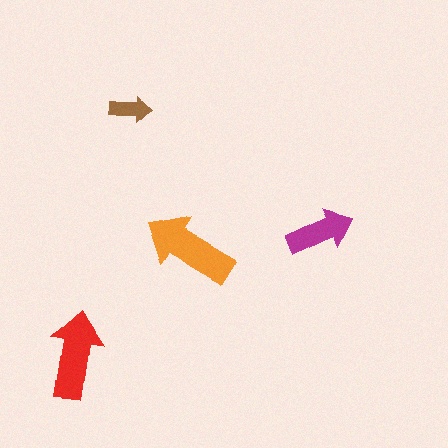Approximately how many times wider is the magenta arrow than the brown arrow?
About 1.5 times wider.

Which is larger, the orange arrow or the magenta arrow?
The orange one.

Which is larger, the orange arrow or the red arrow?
The orange one.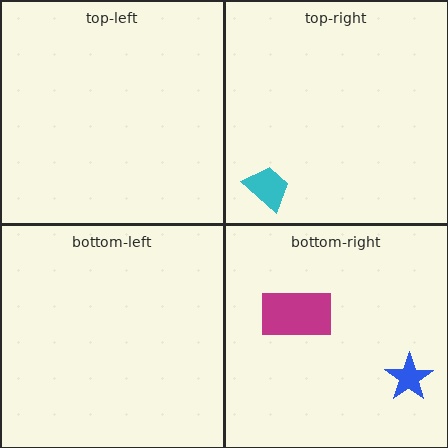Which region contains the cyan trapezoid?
The top-right region.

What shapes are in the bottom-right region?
The magenta rectangle, the blue star.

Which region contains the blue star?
The bottom-right region.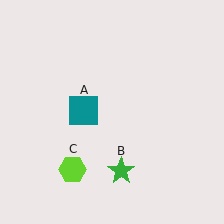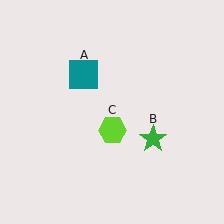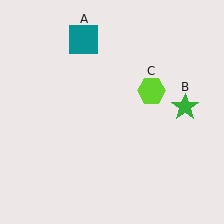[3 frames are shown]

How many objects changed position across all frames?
3 objects changed position: teal square (object A), green star (object B), lime hexagon (object C).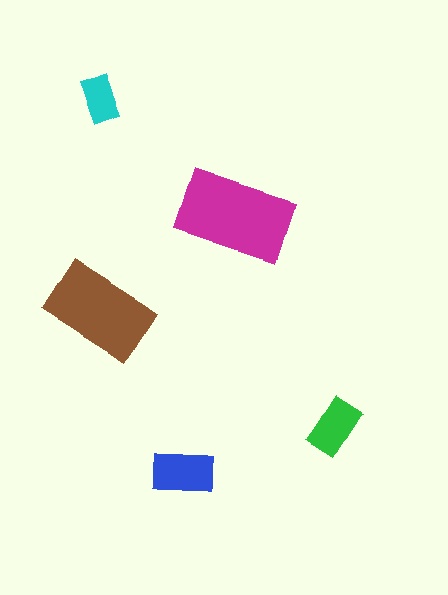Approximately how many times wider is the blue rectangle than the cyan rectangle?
About 1.5 times wider.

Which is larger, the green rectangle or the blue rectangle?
The blue one.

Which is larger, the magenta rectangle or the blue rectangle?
The magenta one.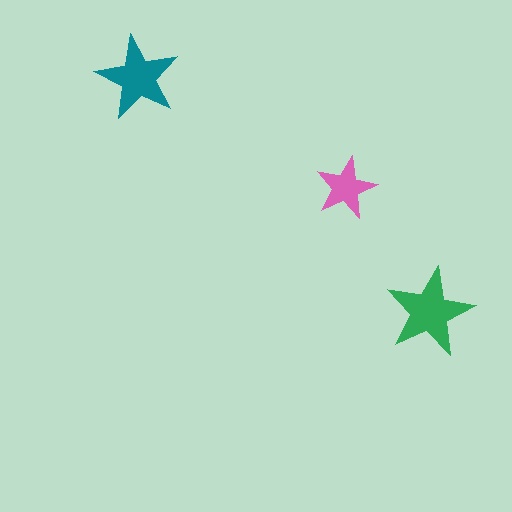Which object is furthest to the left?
The teal star is leftmost.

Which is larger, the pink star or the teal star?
The teal one.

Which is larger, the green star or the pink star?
The green one.